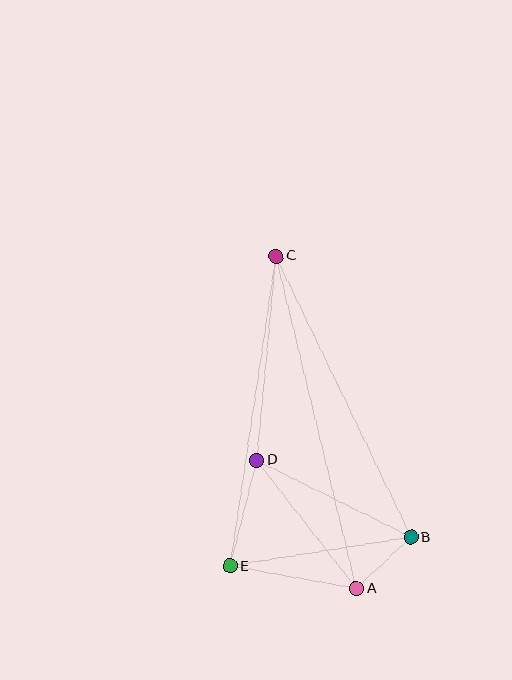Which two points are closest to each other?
Points A and B are closest to each other.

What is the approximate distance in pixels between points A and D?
The distance between A and D is approximately 163 pixels.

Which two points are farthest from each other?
Points A and C are farthest from each other.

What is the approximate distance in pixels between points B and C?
The distance between B and C is approximately 312 pixels.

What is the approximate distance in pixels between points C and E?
The distance between C and E is approximately 313 pixels.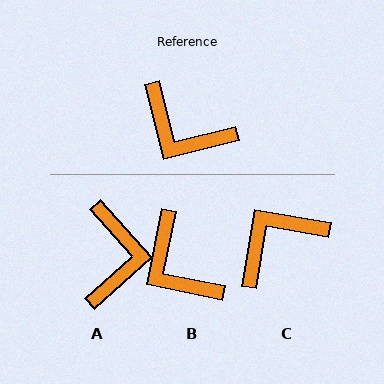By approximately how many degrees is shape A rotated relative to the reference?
Approximately 118 degrees counter-clockwise.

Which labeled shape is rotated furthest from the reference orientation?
A, about 118 degrees away.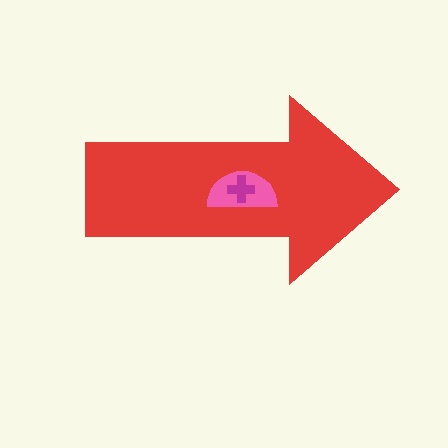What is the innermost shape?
The magenta cross.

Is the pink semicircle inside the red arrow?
Yes.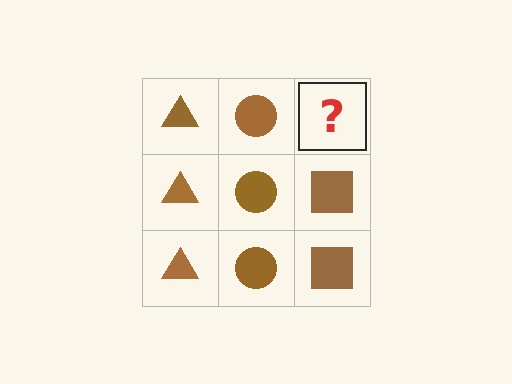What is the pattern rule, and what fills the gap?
The rule is that each column has a consistent shape. The gap should be filled with a brown square.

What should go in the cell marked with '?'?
The missing cell should contain a brown square.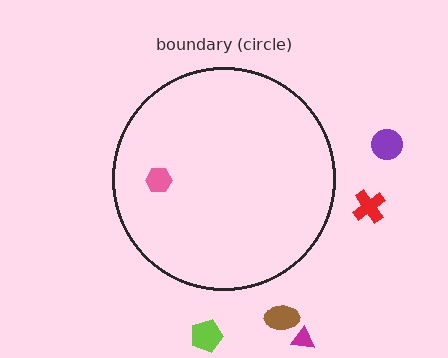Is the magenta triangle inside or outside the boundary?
Outside.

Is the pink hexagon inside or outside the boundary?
Inside.